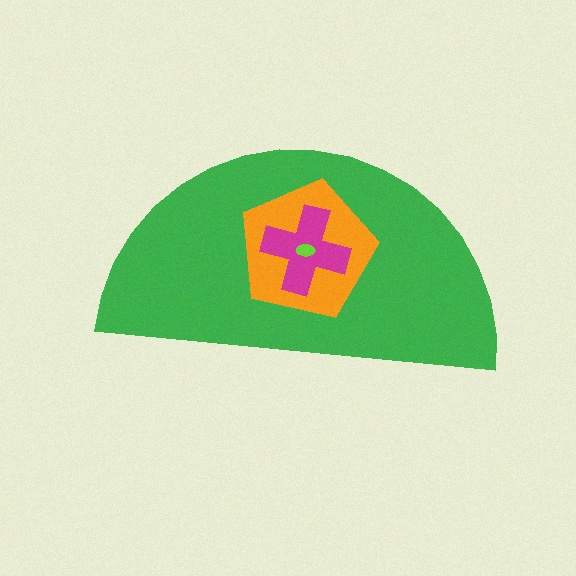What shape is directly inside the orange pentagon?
The magenta cross.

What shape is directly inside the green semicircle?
The orange pentagon.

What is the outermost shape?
The green semicircle.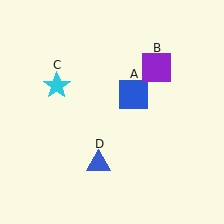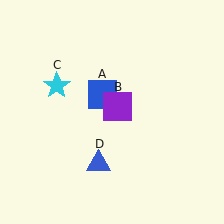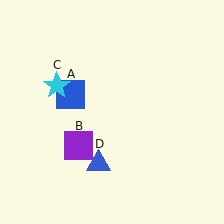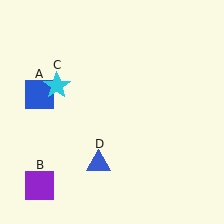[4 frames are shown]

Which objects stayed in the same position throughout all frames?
Cyan star (object C) and blue triangle (object D) remained stationary.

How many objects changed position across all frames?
2 objects changed position: blue square (object A), purple square (object B).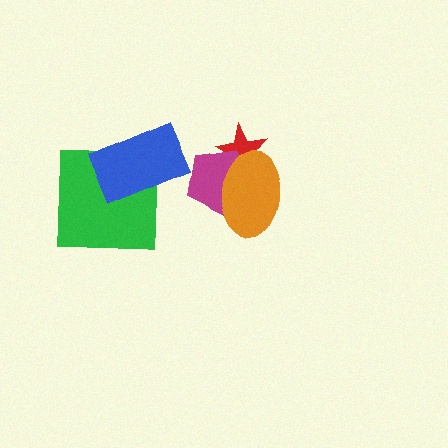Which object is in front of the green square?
The blue rectangle is in front of the green square.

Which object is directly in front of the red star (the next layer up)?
The magenta pentagon is directly in front of the red star.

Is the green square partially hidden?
Yes, it is partially covered by another shape.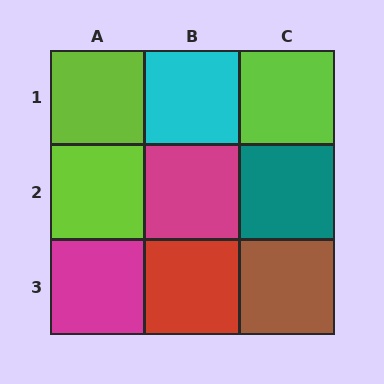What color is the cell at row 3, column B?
Red.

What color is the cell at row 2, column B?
Magenta.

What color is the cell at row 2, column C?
Teal.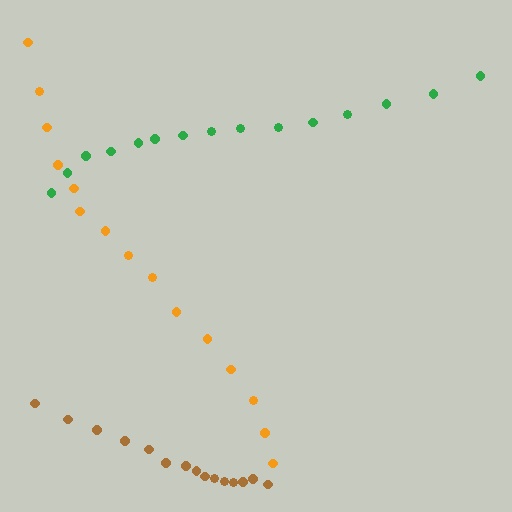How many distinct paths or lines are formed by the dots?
There are 3 distinct paths.